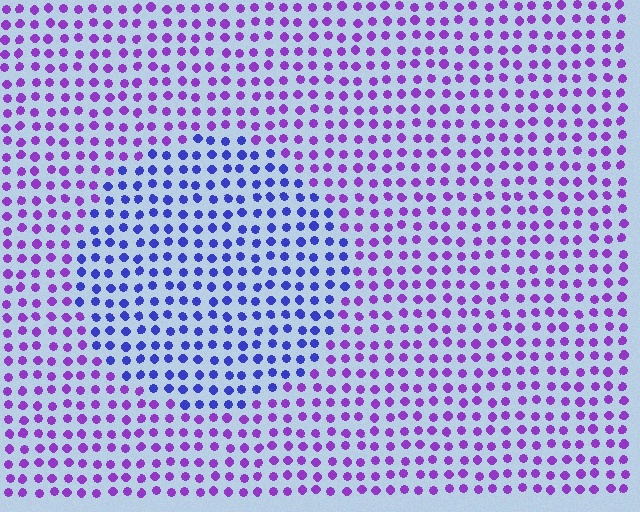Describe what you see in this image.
The image is filled with small purple elements in a uniform arrangement. A circle-shaped region is visible where the elements are tinted to a slightly different hue, forming a subtle color boundary.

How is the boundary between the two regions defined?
The boundary is defined purely by a slight shift in hue (about 41 degrees). Spacing, size, and orientation are identical on both sides.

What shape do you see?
I see a circle.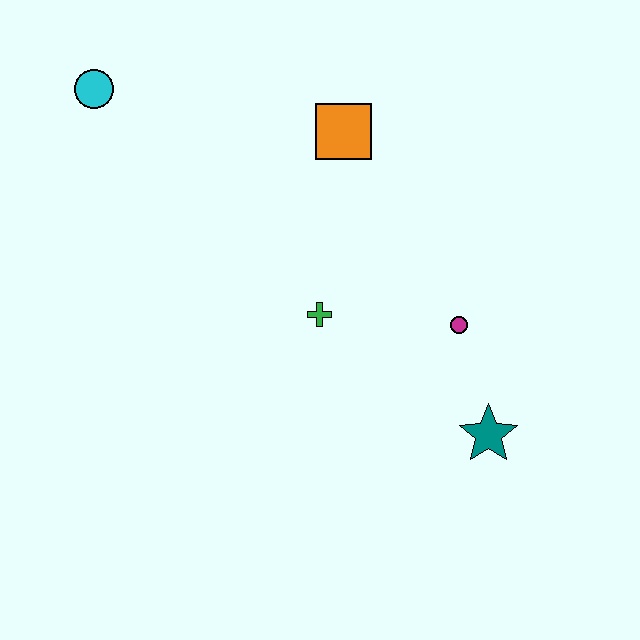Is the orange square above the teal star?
Yes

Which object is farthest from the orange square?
The teal star is farthest from the orange square.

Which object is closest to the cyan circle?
The orange square is closest to the cyan circle.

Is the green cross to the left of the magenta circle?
Yes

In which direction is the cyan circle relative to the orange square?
The cyan circle is to the left of the orange square.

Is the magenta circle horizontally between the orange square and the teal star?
Yes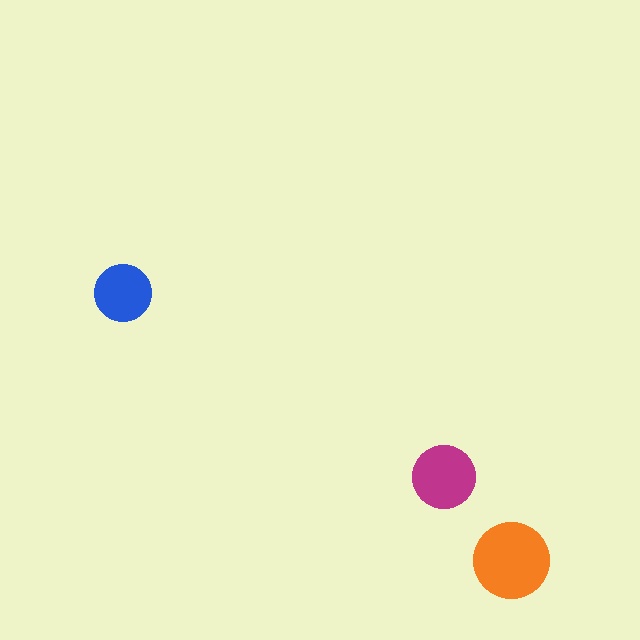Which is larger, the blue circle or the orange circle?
The orange one.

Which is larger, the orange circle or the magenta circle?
The orange one.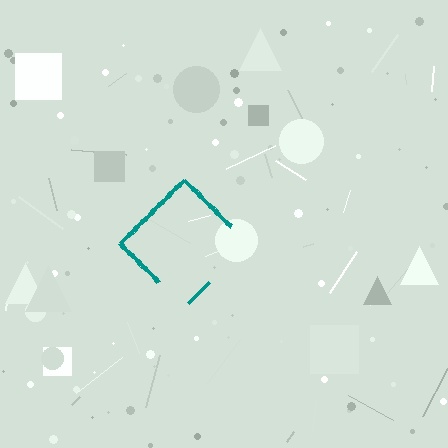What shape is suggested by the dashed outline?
The dashed outline suggests a diamond.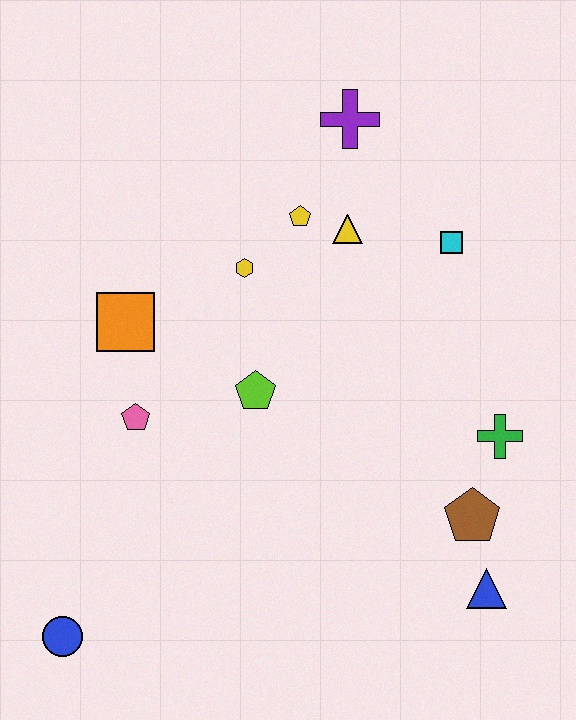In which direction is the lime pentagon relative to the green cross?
The lime pentagon is to the left of the green cross.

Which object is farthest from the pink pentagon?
The blue triangle is farthest from the pink pentagon.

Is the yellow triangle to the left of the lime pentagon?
No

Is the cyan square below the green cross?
No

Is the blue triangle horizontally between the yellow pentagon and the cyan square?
No